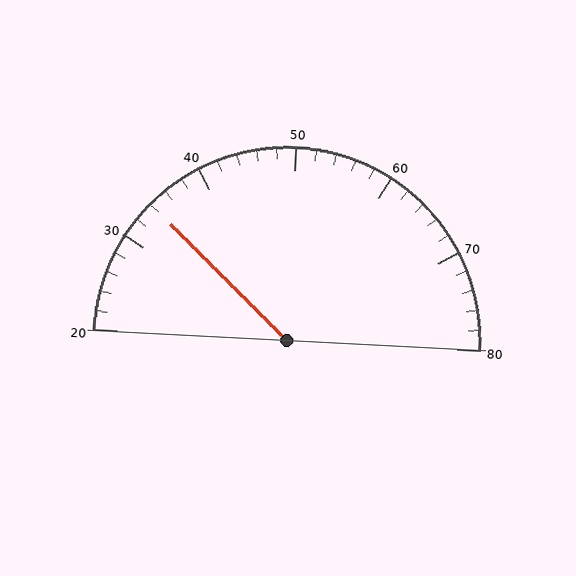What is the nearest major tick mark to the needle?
The nearest major tick mark is 30.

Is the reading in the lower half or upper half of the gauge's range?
The reading is in the lower half of the range (20 to 80).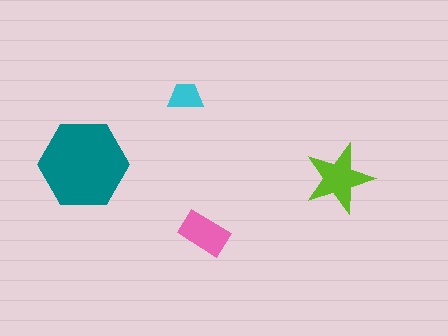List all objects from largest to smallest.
The teal hexagon, the lime star, the pink rectangle, the cyan trapezoid.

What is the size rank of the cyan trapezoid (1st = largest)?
4th.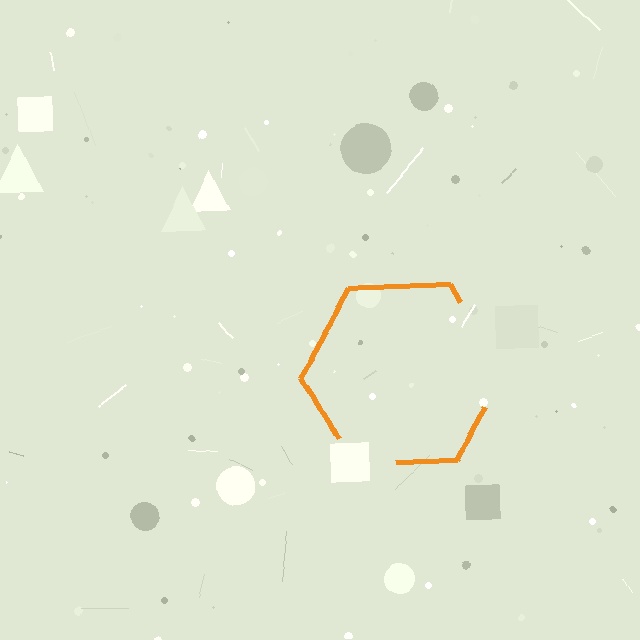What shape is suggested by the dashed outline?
The dashed outline suggests a hexagon.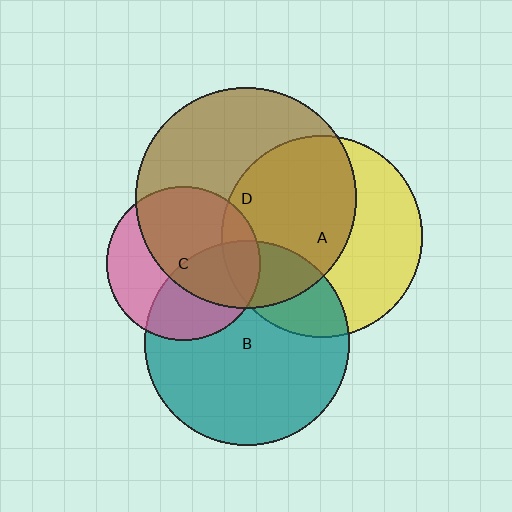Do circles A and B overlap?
Yes.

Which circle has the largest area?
Circle D (brown).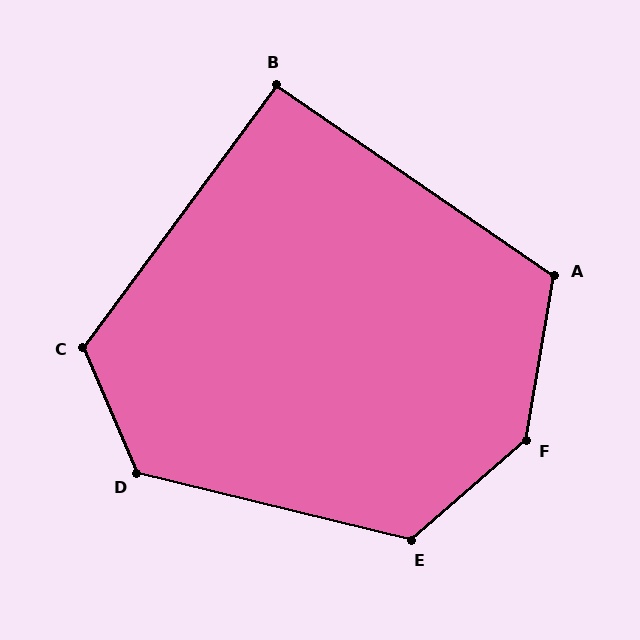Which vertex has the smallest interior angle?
B, at approximately 92 degrees.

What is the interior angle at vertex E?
Approximately 125 degrees (obtuse).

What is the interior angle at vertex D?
Approximately 127 degrees (obtuse).